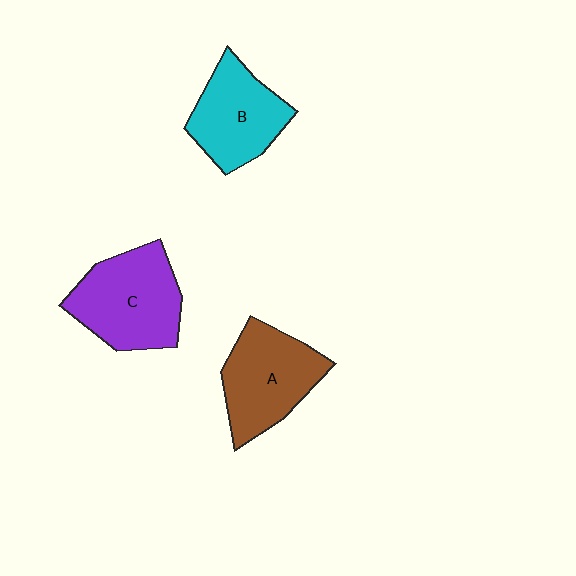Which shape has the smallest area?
Shape B (cyan).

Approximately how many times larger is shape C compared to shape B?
Approximately 1.2 times.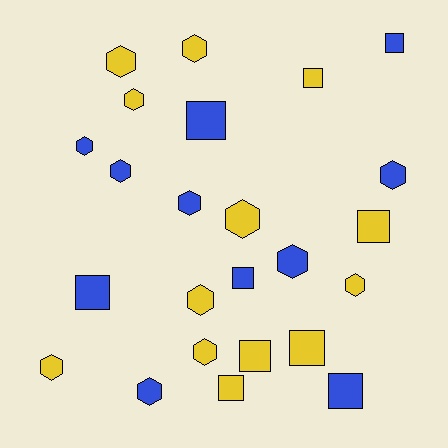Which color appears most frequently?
Yellow, with 13 objects.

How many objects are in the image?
There are 24 objects.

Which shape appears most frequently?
Hexagon, with 14 objects.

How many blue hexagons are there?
There are 6 blue hexagons.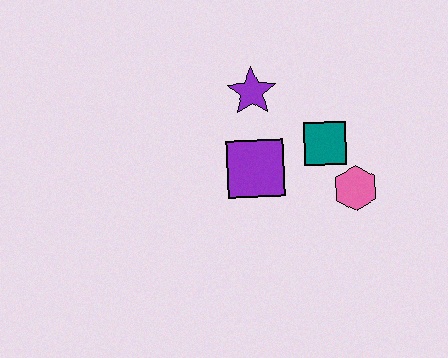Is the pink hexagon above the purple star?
No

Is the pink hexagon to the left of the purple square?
No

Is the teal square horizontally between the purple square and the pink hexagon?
Yes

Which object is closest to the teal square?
The pink hexagon is closest to the teal square.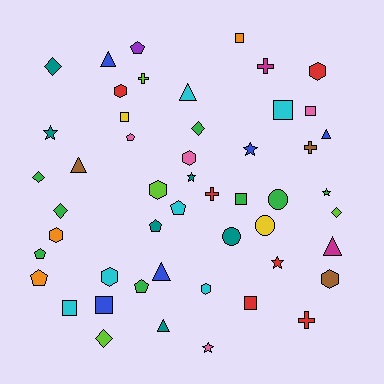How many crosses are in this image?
There are 5 crosses.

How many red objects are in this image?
There are 6 red objects.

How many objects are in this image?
There are 50 objects.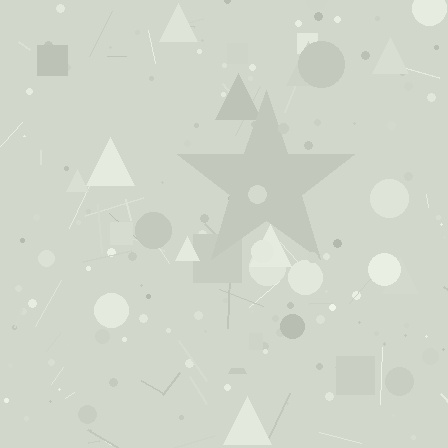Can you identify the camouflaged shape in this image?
The camouflaged shape is a star.